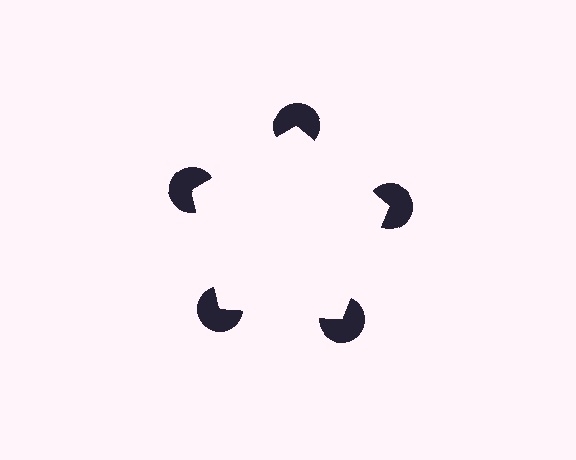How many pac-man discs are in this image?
There are 5 — one at each vertex of the illusory pentagon.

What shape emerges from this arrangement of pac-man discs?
An illusory pentagon — its edges are inferred from the aligned wedge cuts in the pac-man discs, not physically drawn.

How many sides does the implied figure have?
5 sides.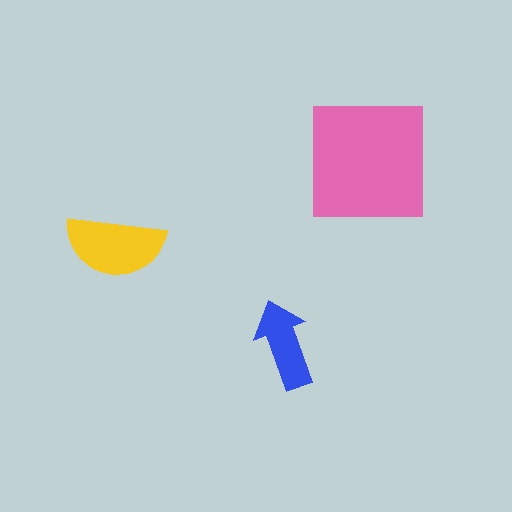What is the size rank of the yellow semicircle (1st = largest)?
2nd.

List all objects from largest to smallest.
The pink square, the yellow semicircle, the blue arrow.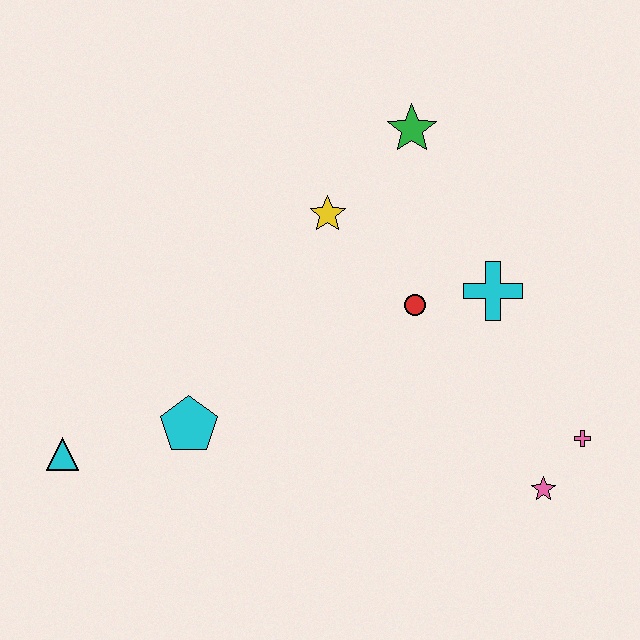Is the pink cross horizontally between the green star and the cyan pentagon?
No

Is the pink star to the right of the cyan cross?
Yes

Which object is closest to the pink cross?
The pink star is closest to the pink cross.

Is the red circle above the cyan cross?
No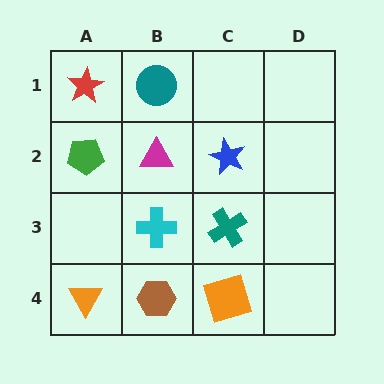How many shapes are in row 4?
3 shapes.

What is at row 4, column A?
An orange triangle.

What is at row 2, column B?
A magenta triangle.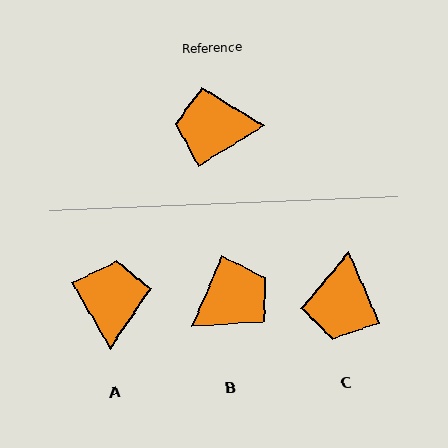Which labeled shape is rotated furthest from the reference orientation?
B, about 145 degrees away.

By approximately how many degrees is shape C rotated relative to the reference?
Approximately 81 degrees counter-clockwise.